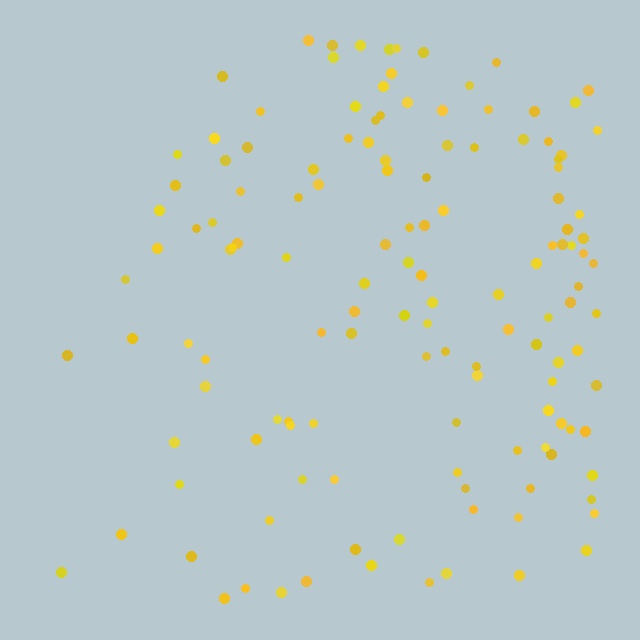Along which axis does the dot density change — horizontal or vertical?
Horizontal.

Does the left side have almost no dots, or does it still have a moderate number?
Still a moderate number, just noticeably fewer than the right.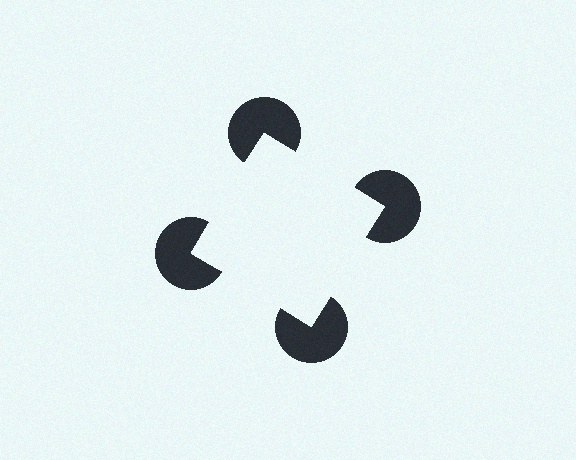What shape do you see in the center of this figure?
An illusory square — its edges are inferred from the aligned wedge cuts in the pac-man discs, not physically drawn.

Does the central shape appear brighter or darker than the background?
It typically appears slightly brighter than the background, even though no actual brightness change is drawn.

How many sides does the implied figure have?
4 sides.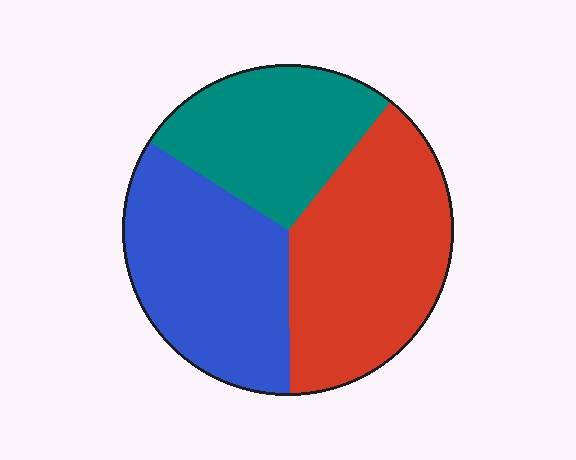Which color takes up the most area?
Red, at roughly 40%.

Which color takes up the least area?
Teal, at roughly 25%.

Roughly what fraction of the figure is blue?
Blue takes up about one third (1/3) of the figure.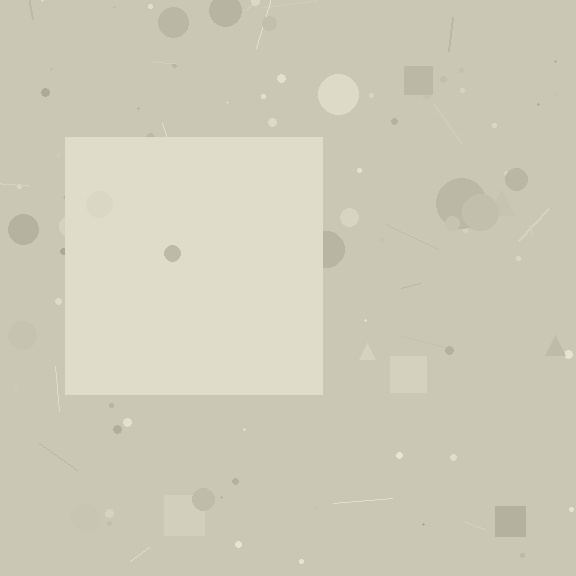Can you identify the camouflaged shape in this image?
The camouflaged shape is a square.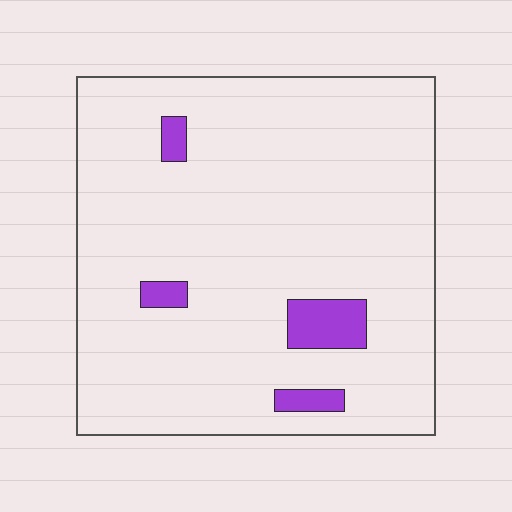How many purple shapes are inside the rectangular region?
4.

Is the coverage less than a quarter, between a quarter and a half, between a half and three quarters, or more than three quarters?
Less than a quarter.